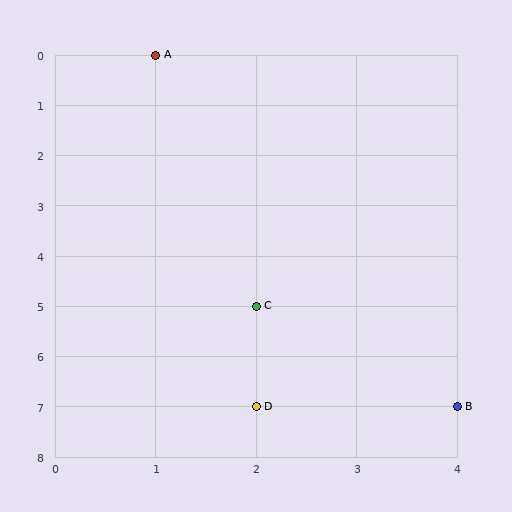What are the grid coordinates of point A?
Point A is at grid coordinates (1, 0).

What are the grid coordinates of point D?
Point D is at grid coordinates (2, 7).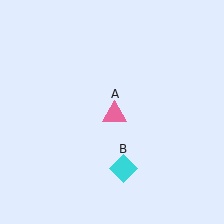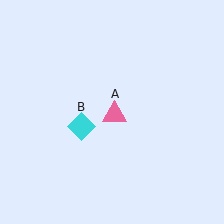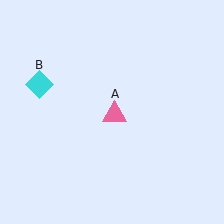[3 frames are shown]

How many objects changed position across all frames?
1 object changed position: cyan diamond (object B).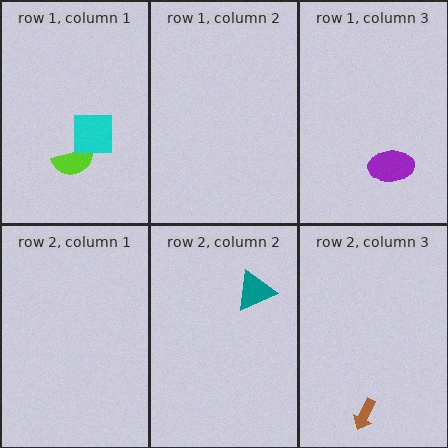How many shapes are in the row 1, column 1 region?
2.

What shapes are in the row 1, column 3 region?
The purple ellipse.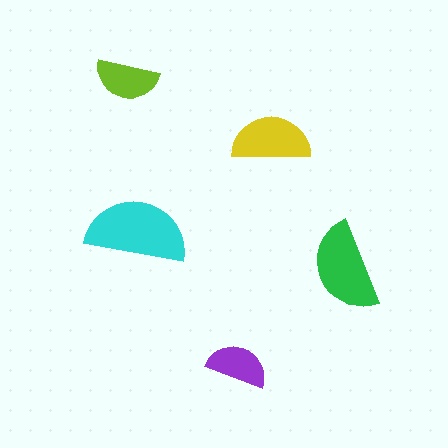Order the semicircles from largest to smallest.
the cyan one, the green one, the yellow one, the lime one, the purple one.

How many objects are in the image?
There are 5 objects in the image.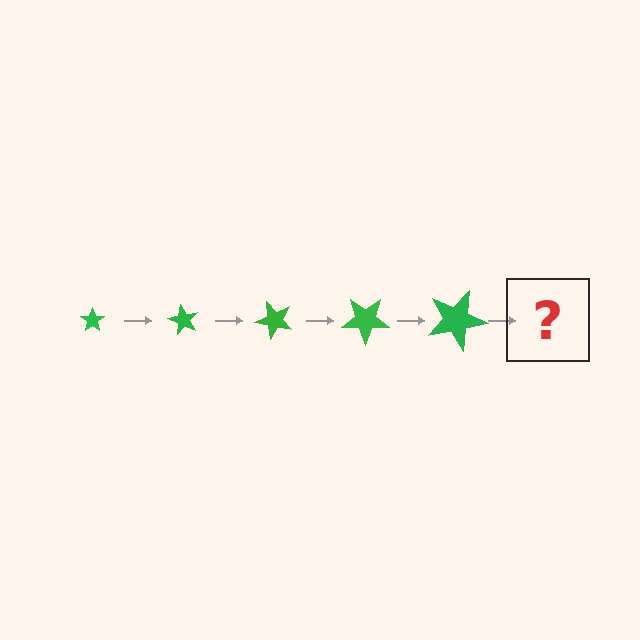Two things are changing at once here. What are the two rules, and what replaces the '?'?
The two rules are that the star grows larger each step and it rotates 60 degrees each step. The '?' should be a star, larger than the previous one and rotated 300 degrees from the start.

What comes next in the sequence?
The next element should be a star, larger than the previous one and rotated 300 degrees from the start.